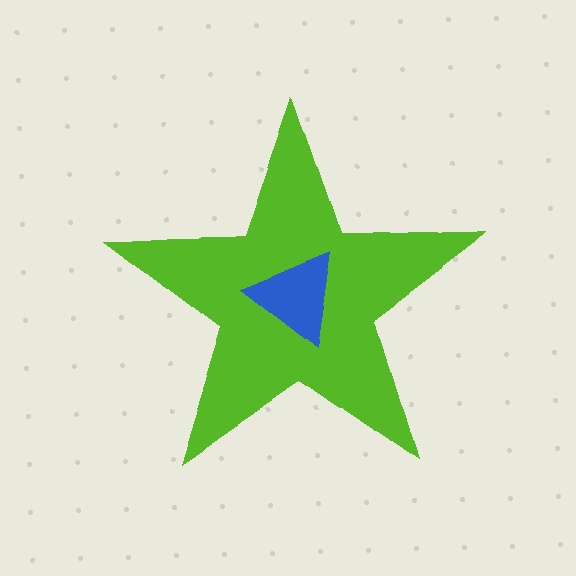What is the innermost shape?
The blue triangle.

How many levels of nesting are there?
2.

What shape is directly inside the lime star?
The blue triangle.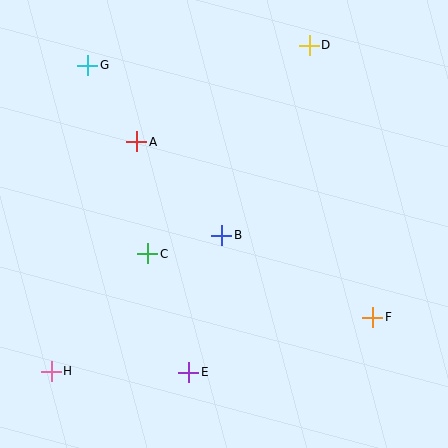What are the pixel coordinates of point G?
Point G is at (88, 65).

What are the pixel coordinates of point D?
Point D is at (309, 45).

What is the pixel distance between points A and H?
The distance between A and H is 245 pixels.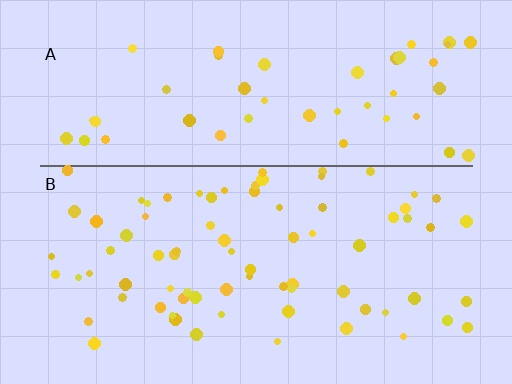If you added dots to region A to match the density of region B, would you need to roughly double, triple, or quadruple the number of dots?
Approximately double.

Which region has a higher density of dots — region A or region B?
B (the bottom).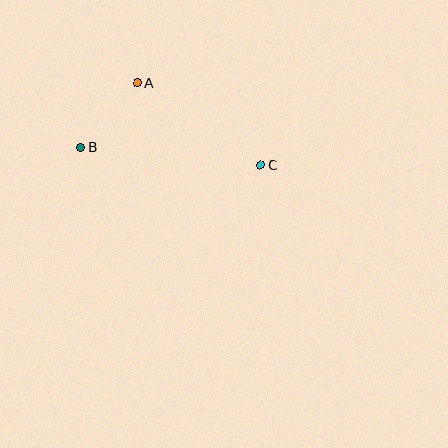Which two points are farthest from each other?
Points B and C are farthest from each other.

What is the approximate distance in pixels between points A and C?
The distance between A and C is approximately 148 pixels.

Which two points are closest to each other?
Points A and B are closest to each other.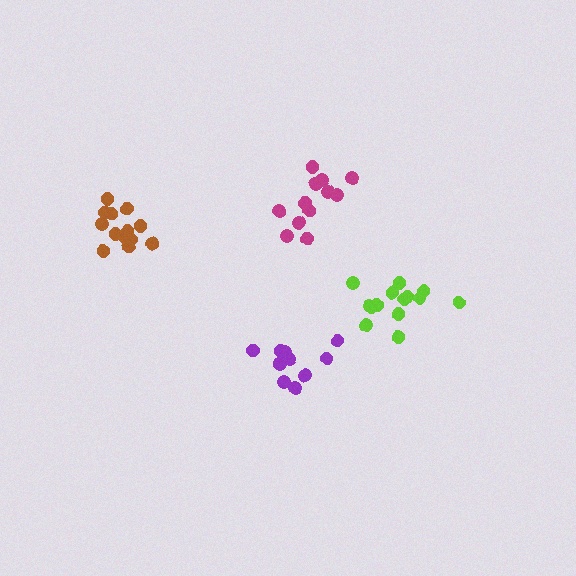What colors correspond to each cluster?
The clusters are colored: purple, brown, magenta, lime.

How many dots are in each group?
Group 1: 10 dots, Group 2: 14 dots, Group 3: 12 dots, Group 4: 14 dots (50 total).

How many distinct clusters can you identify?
There are 4 distinct clusters.